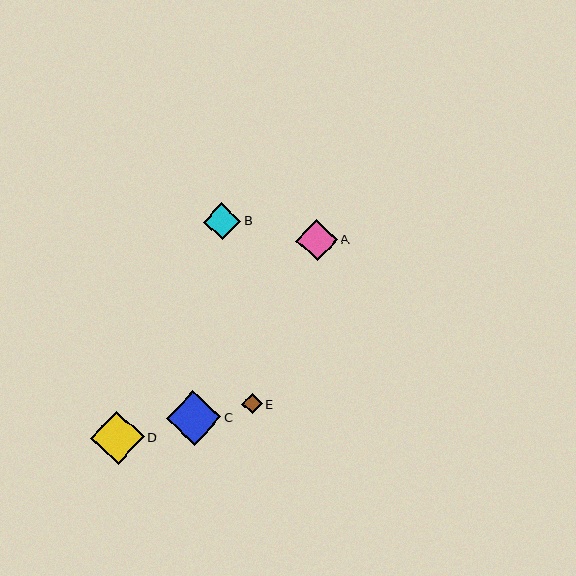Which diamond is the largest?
Diamond C is the largest with a size of approximately 54 pixels.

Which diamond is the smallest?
Diamond E is the smallest with a size of approximately 20 pixels.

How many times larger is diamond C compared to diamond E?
Diamond C is approximately 2.7 times the size of diamond E.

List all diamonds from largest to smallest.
From largest to smallest: C, D, A, B, E.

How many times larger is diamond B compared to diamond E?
Diamond B is approximately 1.8 times the size of diamond E.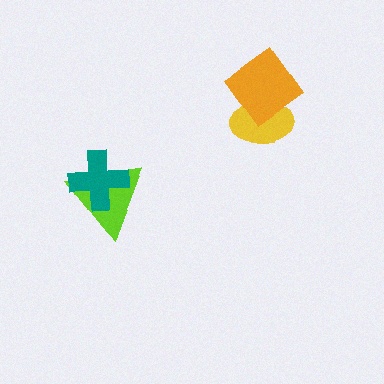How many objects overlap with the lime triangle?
1 object overlaps with the lime triangle.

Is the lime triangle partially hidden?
Yes, it is partially covered by another shape.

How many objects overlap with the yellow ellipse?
1 object overlaps with the yellow ellipse.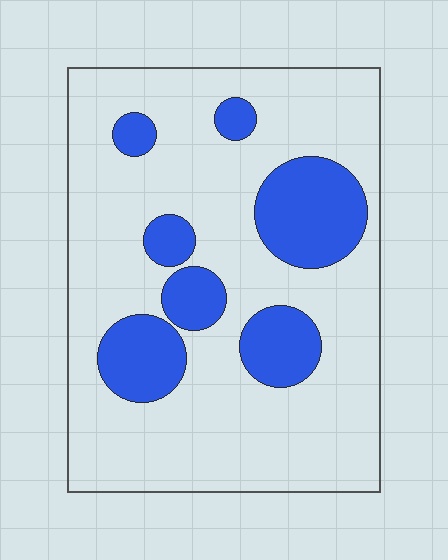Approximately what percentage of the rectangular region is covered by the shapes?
Approximately 25%.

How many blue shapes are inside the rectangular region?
7.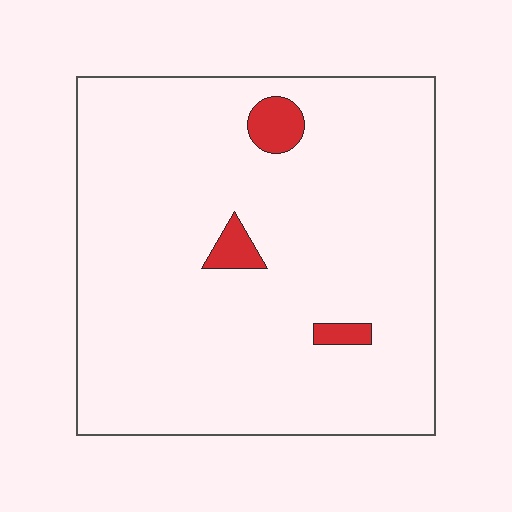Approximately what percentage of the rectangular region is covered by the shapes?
Approximately 5%.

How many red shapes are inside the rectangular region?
3.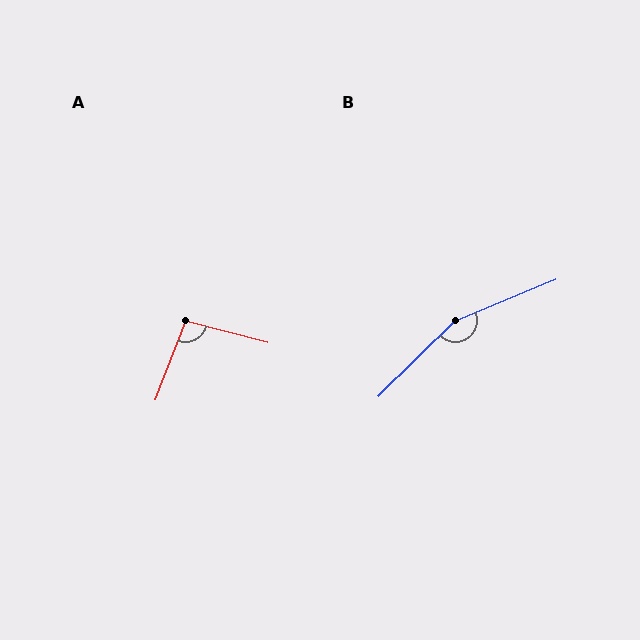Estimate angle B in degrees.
Approximately 158 degrees.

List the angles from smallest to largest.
A (97°), B (158°).